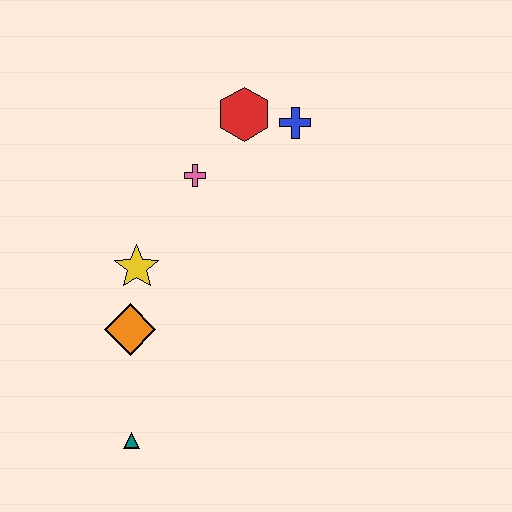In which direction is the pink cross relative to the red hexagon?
The pink cross is below the red hexagon.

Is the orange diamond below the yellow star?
Yes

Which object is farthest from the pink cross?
The teal triangle is farthest from the pink cross.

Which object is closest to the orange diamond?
The yellow star is closest to the orange diamond.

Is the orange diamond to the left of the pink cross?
Yes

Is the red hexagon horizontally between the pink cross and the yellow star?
No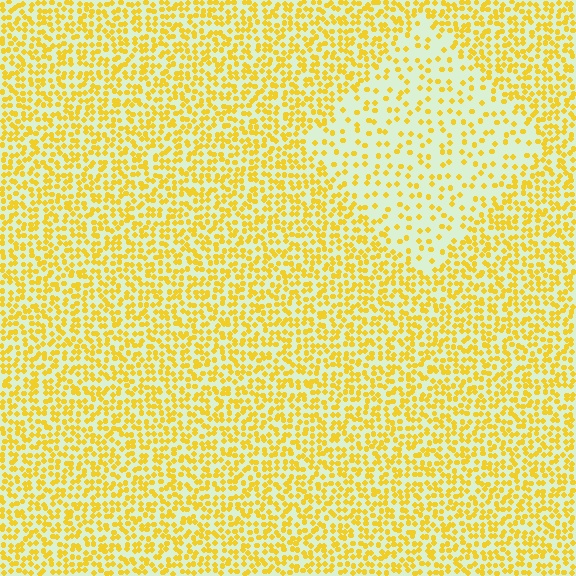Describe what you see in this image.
The image contains small yellow elements arranged at two different densities. A diamond-shaped region is visible where the elements are less densely packed than the surrounding area.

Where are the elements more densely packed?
The elements are more densely packed outside the diamond boundary.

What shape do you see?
I see a diamond.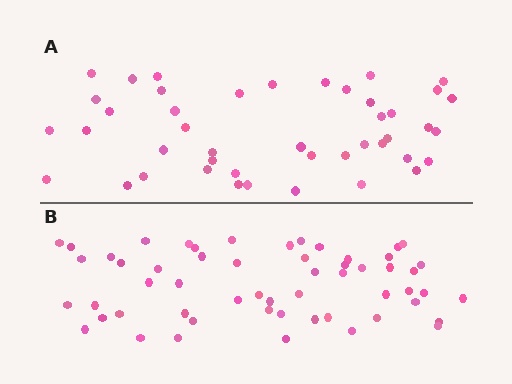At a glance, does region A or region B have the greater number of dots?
Region B (the bottom region) has more dots.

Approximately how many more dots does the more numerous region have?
Region B has roughly 12 or so more dots than region A.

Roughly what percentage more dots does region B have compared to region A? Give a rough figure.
About 25% more.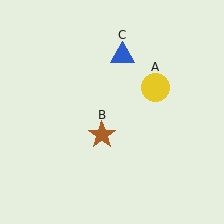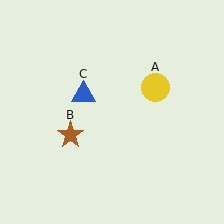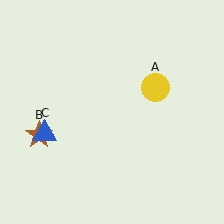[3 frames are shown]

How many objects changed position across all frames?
2 objects changed position: brown star (object B), blue triangle (object C).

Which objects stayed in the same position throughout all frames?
Yellow circle (object A) remained stationary.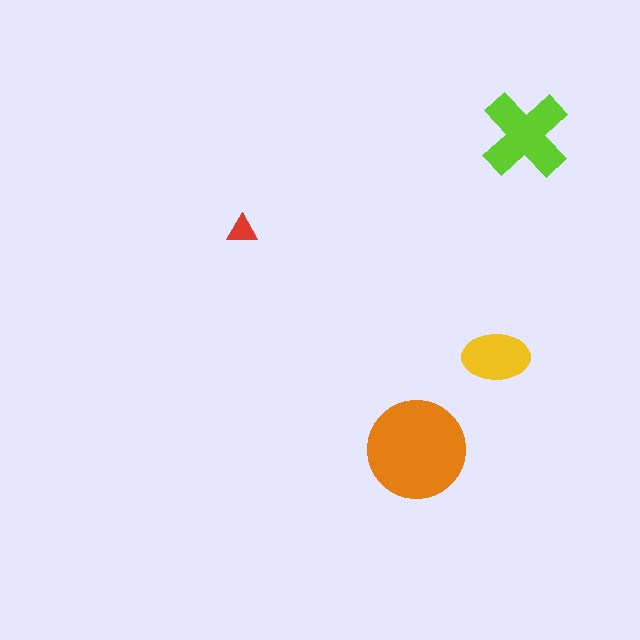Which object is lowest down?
The orange circle is bottommost.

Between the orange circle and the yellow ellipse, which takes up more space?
The orange circle.